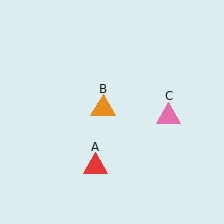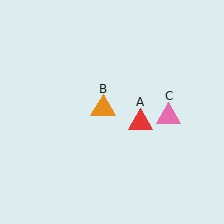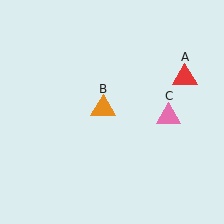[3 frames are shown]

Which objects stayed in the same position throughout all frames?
Orange triangle (object B) and pink triangle (object C) remained stationary.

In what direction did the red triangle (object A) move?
The red triangle (object A) moved up and to the right.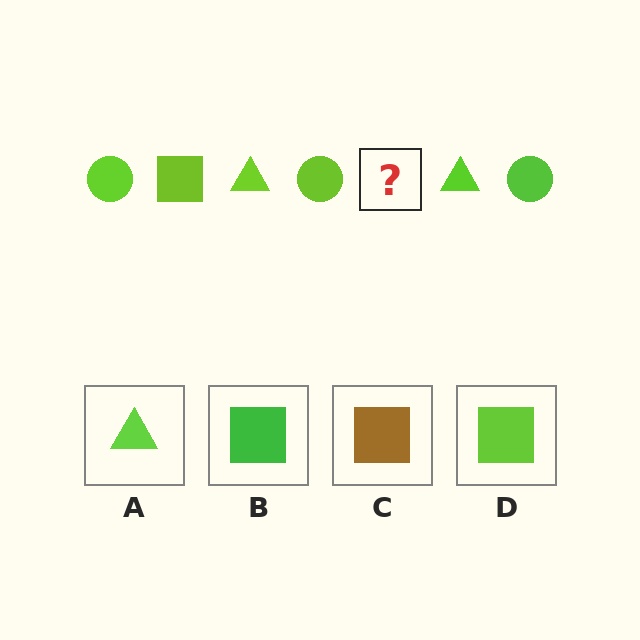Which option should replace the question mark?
Option D.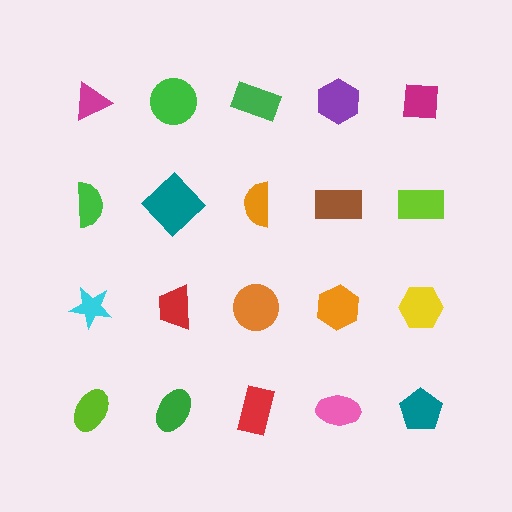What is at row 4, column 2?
A green ellipse.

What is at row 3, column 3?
An orange circle.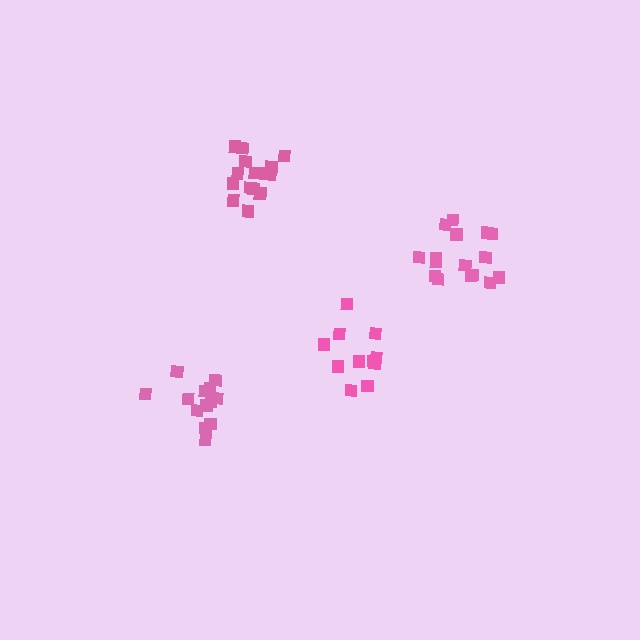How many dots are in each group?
Group 1: 15 dots, Group 2: 11 dots, Group 3: 13 dots, Group 4: 16 dots (55 total).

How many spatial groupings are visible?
There are 4 spatial groupings.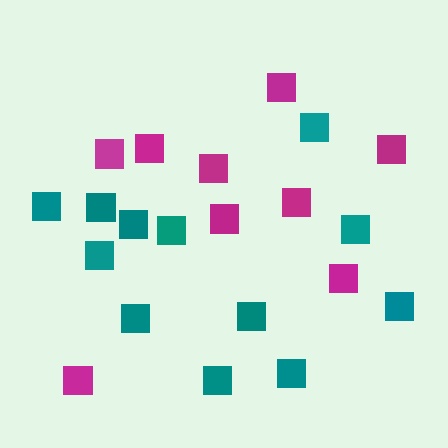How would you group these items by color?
There are 2 groups: one group of magenta squares (9) and one group of teal squares (12).